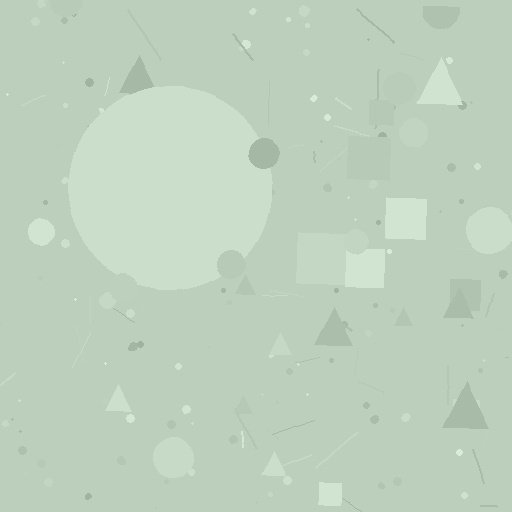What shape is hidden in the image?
A circle is hidden in the image.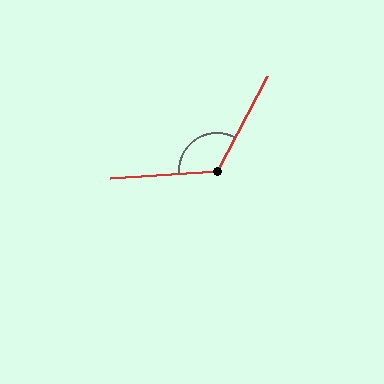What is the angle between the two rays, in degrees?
Approximately 122 degrees.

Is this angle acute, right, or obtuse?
It is obtuse.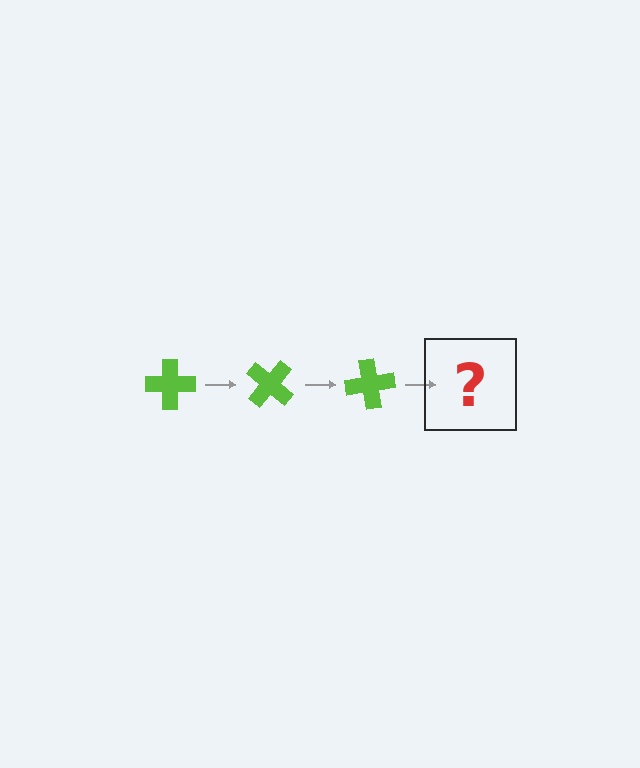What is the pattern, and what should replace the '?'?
The pattern is that the cross rotates 40 degrees each step. The '?' should be a lime cross rotated 120 degrees.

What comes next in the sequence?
The next element should be a lime cross rotated 120 degrees.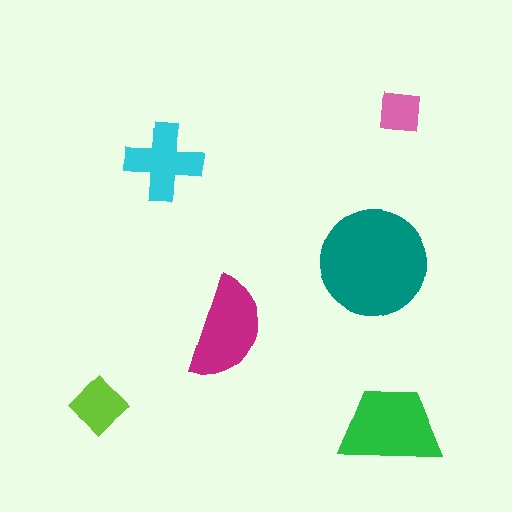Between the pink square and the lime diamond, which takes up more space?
The lime diamond.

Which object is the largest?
The teal circle.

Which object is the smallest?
The pink square.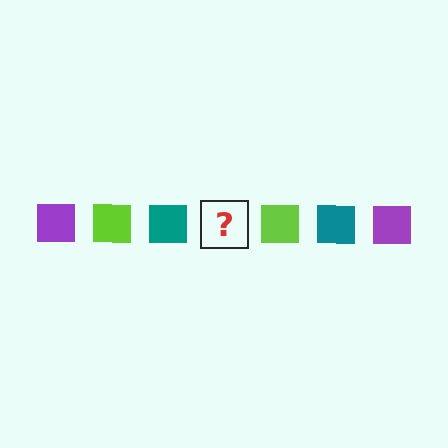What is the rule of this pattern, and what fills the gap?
The rule is that the pattern cycles through purple, lime, teal squares. The gap should be filled with a purple square.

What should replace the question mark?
The question mark should be replaced with a purple square.